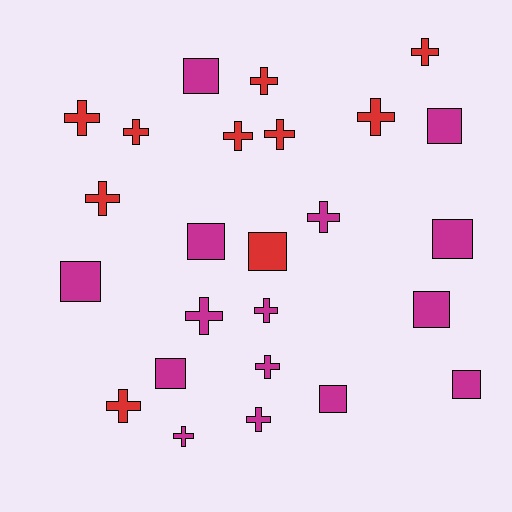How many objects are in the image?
There are 25 objects.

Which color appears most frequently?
Magenta, with 15 objects.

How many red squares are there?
There is 1 red square.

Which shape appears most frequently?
Cross, with 15 objects.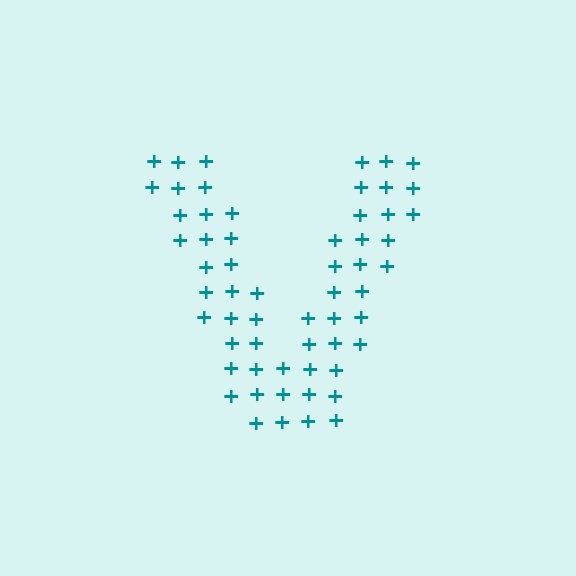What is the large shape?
The large shape is the letter V.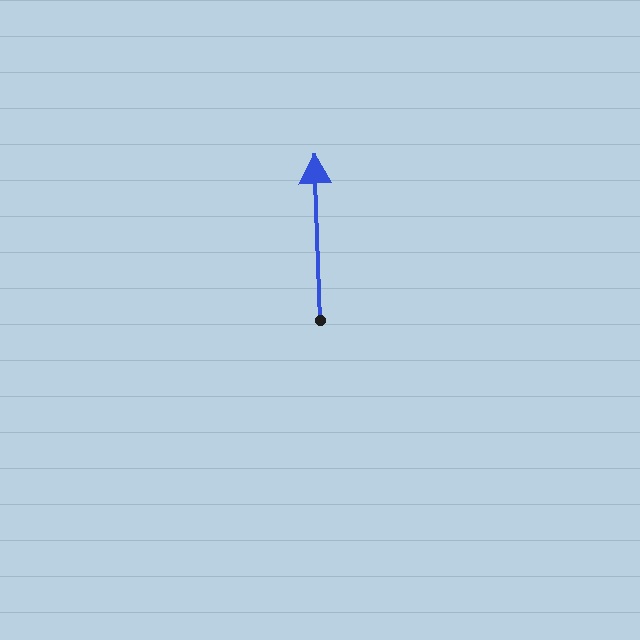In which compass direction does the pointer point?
North.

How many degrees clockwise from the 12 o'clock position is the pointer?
Approximately 358 degrees.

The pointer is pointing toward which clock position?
Roughly 12 o'clock.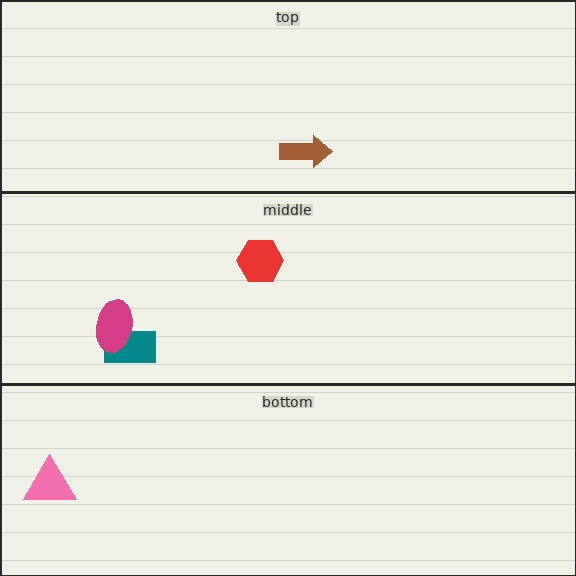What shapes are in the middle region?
The teal rectangle, the magenta ellipse, the red hexagon.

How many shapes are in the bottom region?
1.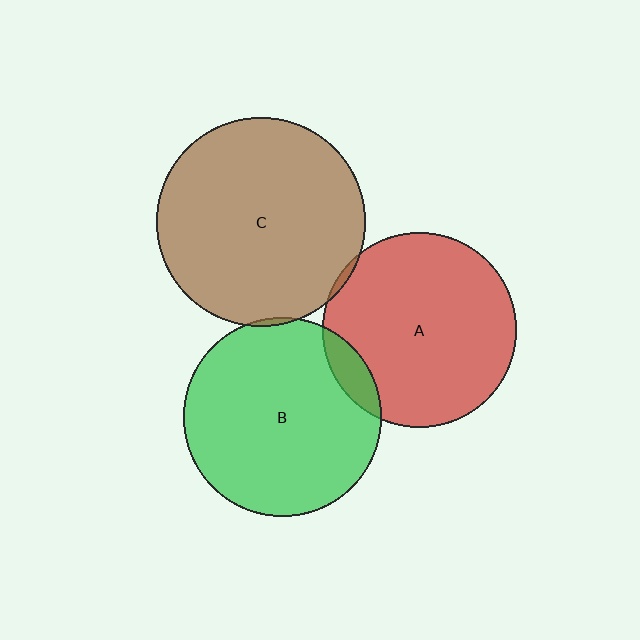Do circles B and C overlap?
Yes.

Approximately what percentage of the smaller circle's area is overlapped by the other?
Approximately 5%.